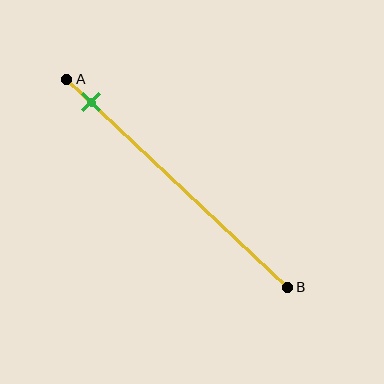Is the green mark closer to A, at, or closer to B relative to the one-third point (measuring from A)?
The green mark is closer to point A than the one-third point of segment AB.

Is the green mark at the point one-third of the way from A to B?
No, the mark is at about 10% from A, not at the 33% one-third point.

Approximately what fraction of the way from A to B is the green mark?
The green mark is approximately 10% of the way from A to B.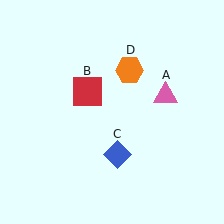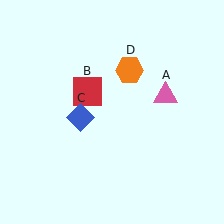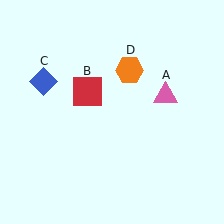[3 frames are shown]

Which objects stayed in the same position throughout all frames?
Pink triangle (object A) and red square (object B) and orange hexagon (object D) remained stationary.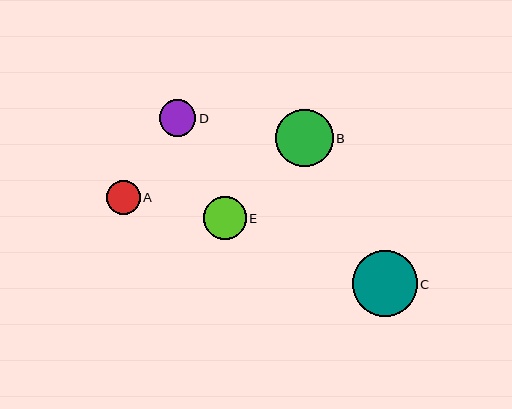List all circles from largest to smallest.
From largest to smallest: C, B, E, D, A.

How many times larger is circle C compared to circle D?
Circle C is approximately 1.8 times the size of circle D.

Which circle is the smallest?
Circle A is the smallest with a size of approximately 34 pixels.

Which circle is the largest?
Circle C is the largest with a size of approximately 65 pixels.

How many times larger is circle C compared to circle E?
Circle C is approximately 1.5 times the size of circle E.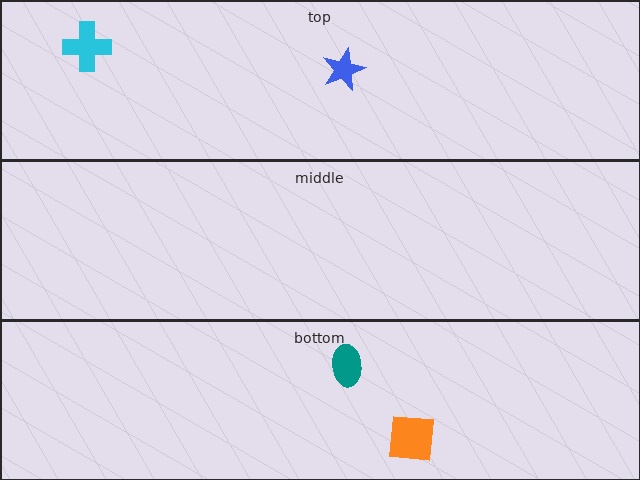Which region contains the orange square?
The bottom region.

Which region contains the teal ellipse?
The bottom region.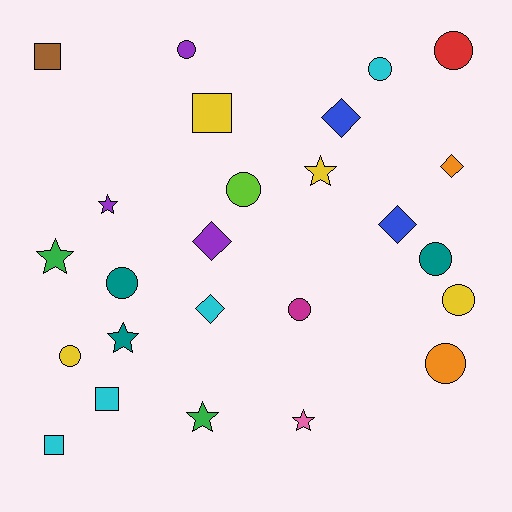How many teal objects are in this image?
There are 3 teal objects.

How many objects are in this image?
There are 25 objects.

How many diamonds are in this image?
There are 5 diamonds.